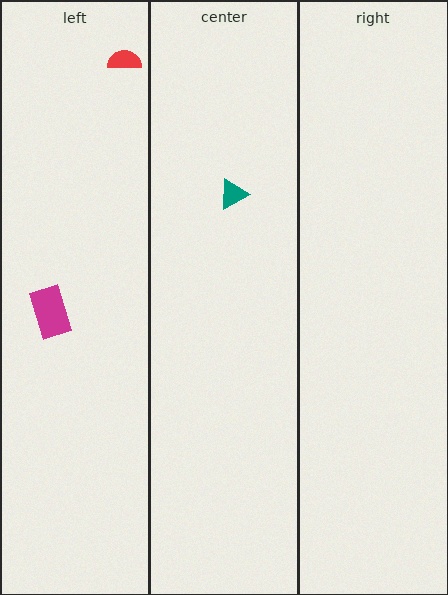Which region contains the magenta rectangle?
The left region.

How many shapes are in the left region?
2.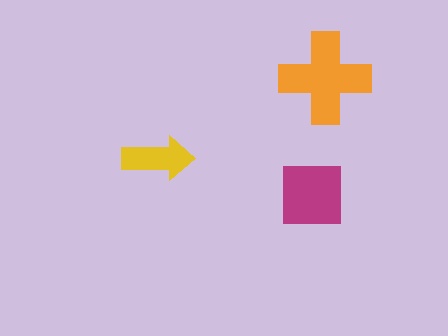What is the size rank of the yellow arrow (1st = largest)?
3rd.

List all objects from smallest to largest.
The yellow arrow, the magenta square, the orange cross.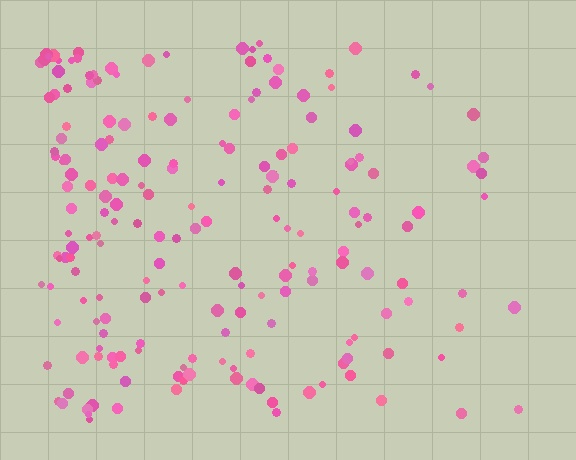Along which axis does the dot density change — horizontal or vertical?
Horizontal.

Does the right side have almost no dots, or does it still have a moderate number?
Still a moderate number, just noticeably fewer than the left.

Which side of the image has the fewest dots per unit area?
The right.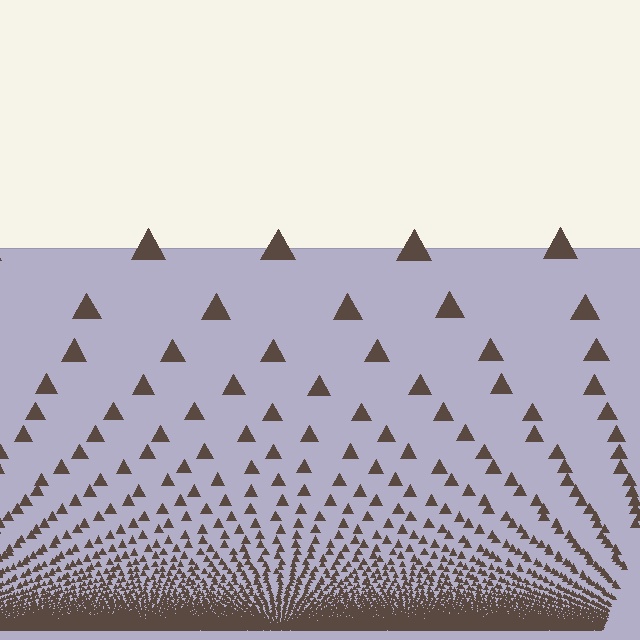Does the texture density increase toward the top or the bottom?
Density increases toward the bottom.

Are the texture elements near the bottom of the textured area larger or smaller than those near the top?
Smaller. The gradient is inverted — elements near the bottom are smaller and denser.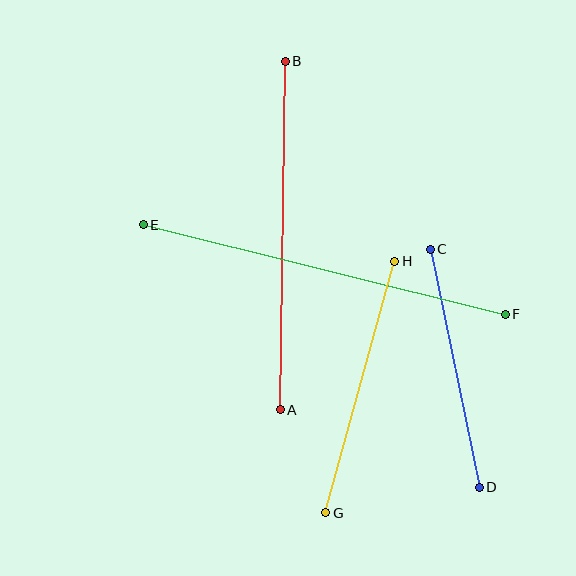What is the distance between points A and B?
The distance is approximately 349 pixels.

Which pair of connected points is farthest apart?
Points E and F are farthest apart.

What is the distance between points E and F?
The distance is approximately 373 pixels.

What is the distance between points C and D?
The distance is approximately 243 pixels.